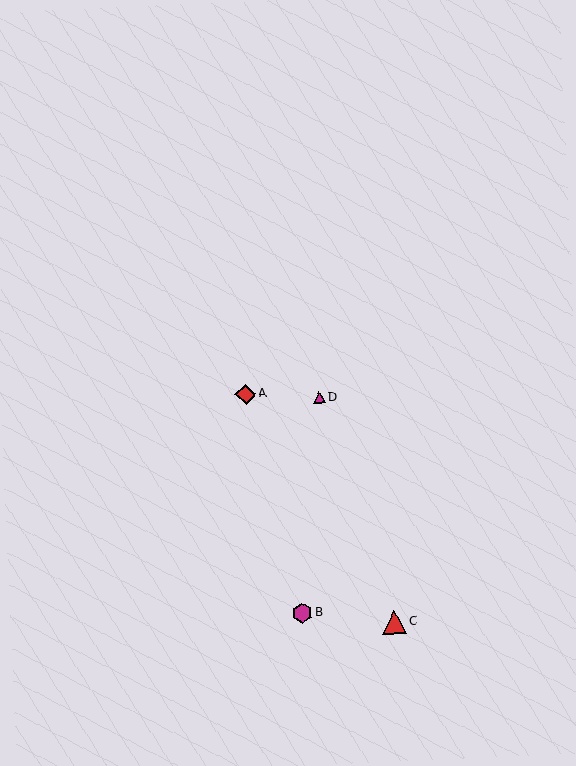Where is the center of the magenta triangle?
The center of the magenta triangle is at (319, 398).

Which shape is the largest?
The red triangle (labeled C) is the largest.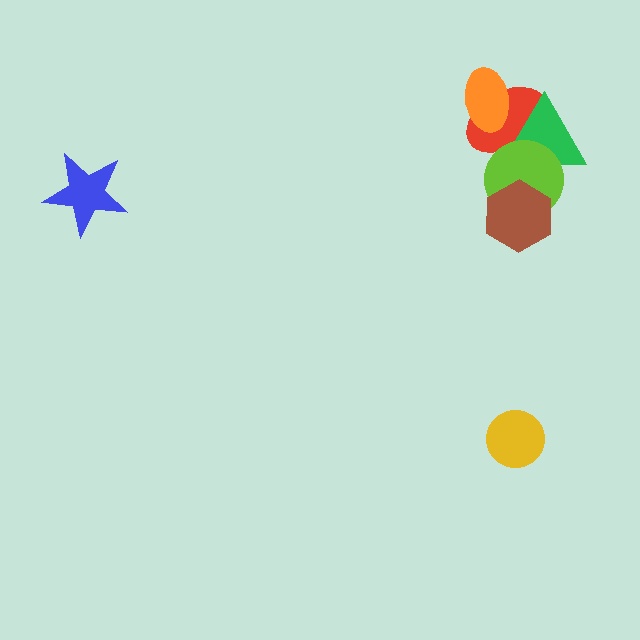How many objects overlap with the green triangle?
3 objects overlap with the green triangle.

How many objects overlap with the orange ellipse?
2 objects overlap with the orange ellipse.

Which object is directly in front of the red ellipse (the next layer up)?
The green triangle is directly in front of the red ellipse.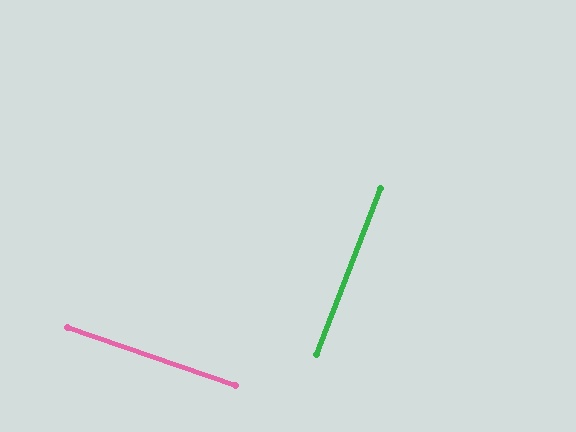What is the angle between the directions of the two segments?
Approximately 88 degrees.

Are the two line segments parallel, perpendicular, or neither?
Perpendicular — they meet at approximately 88°.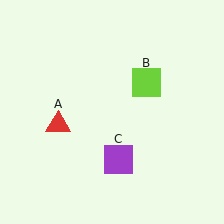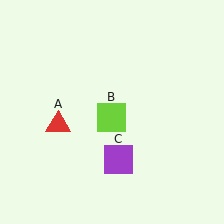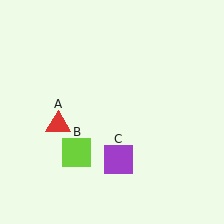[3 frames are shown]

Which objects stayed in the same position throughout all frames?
Red triangle (object A) and purple square (object C) remained stationary.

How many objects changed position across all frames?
1 object changed position: lime square (object B).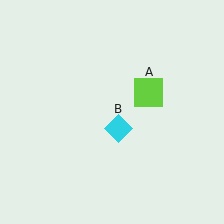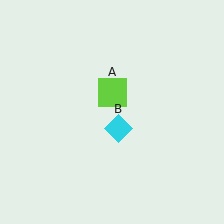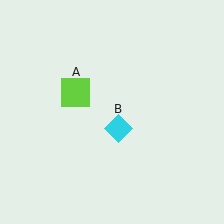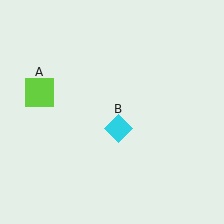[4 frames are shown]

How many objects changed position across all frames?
1 object changed position: lime square (object A).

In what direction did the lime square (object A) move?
The lime square (object A) moved left.